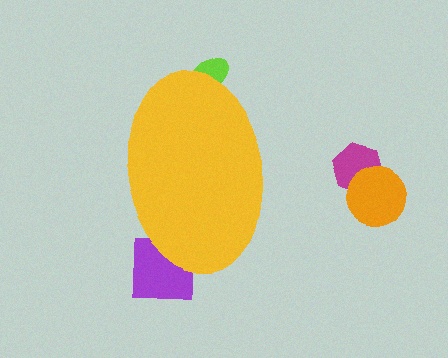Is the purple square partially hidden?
Yes, the purple square is partially hidden behind the yellow ellipse.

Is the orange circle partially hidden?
No, the orange circle is fully visible.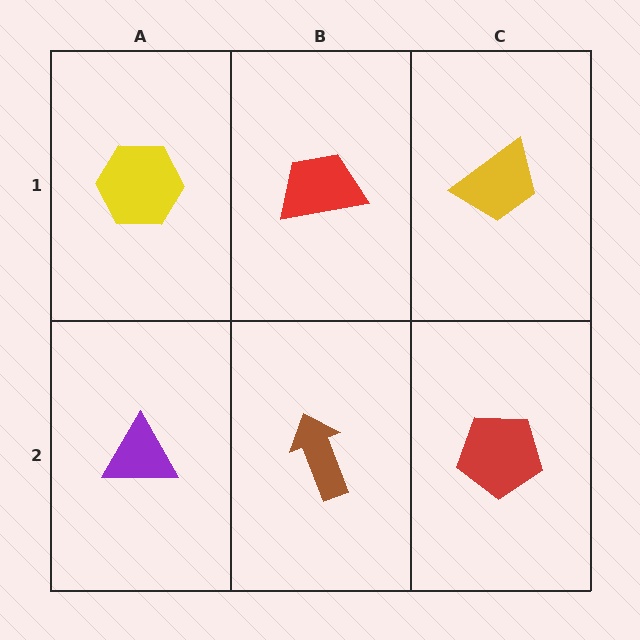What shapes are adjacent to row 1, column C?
A red pentagon (row 2, column C), a red trapezoid (row 1, column B).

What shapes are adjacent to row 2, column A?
A yellow hexagon (row 1, column A), a brown arrow (row 2, column B).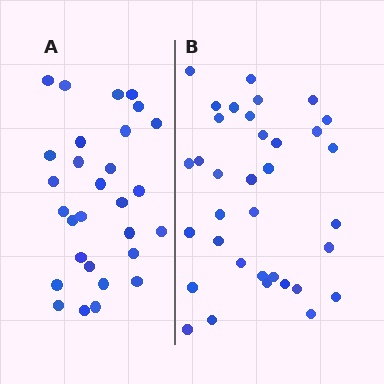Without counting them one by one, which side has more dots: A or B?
Region B (the right region) has more dots.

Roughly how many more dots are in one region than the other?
Region B has about 6 more dots than region A.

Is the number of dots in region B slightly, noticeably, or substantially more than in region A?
Region B has only slightly more — the two regions are fairly close. The ratio is roughly 1.2 to 1.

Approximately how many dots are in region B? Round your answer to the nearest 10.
About 40 dots. (The exact count is 35, which rounds to 40.)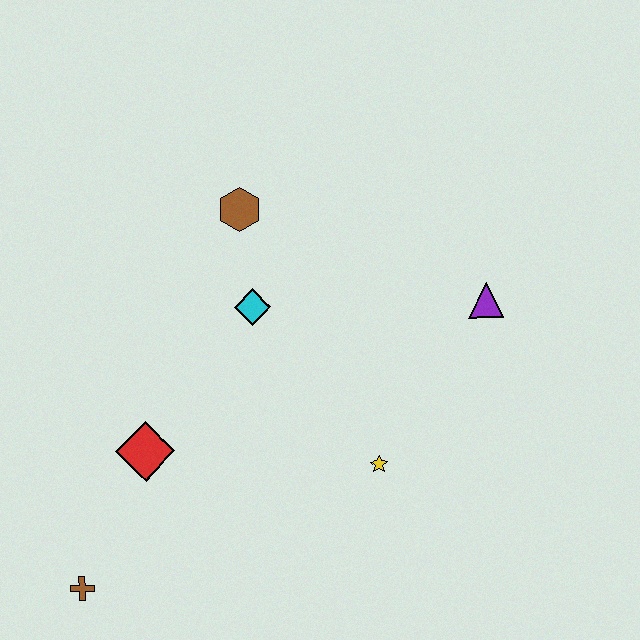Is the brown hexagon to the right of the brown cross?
Yes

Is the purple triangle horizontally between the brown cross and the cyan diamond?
No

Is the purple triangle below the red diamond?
No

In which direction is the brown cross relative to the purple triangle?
The brown cross is to the left of the purple triangle.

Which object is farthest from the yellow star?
The brown cross is farthest from the yellow star.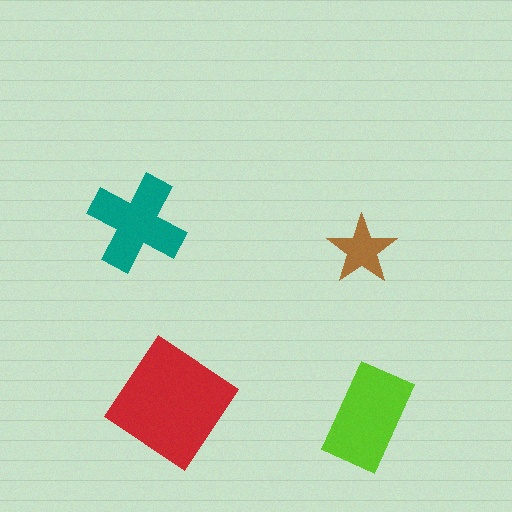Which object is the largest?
The red diamond.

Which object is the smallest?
The brown star.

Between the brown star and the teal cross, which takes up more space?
The teal cross.